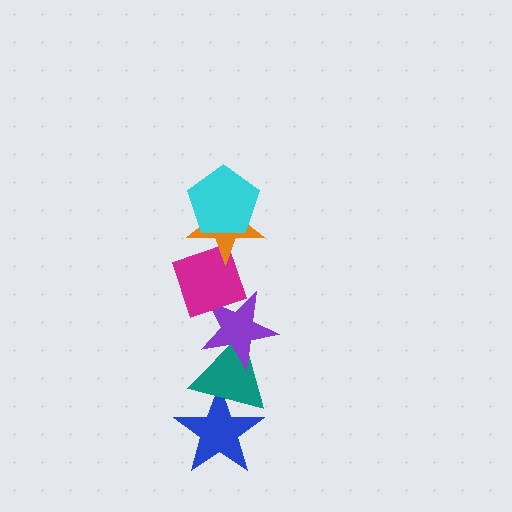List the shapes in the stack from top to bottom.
From top to bottom: the cyan pentagon, the orange star, the magenta diamond, the purple star, the teal triangle, the blue star.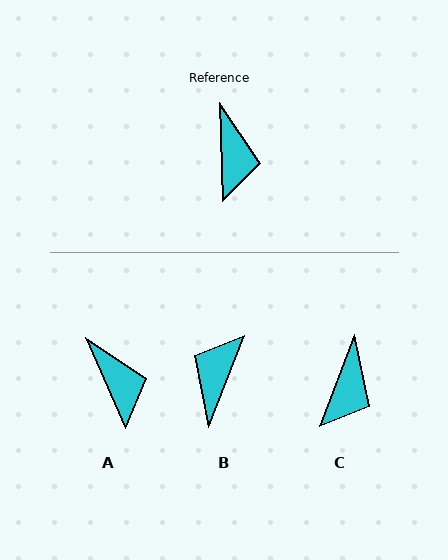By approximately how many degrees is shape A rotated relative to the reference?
Approximately 22 degrees counter-clockwise.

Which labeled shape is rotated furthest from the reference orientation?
B, about 157 degrees away.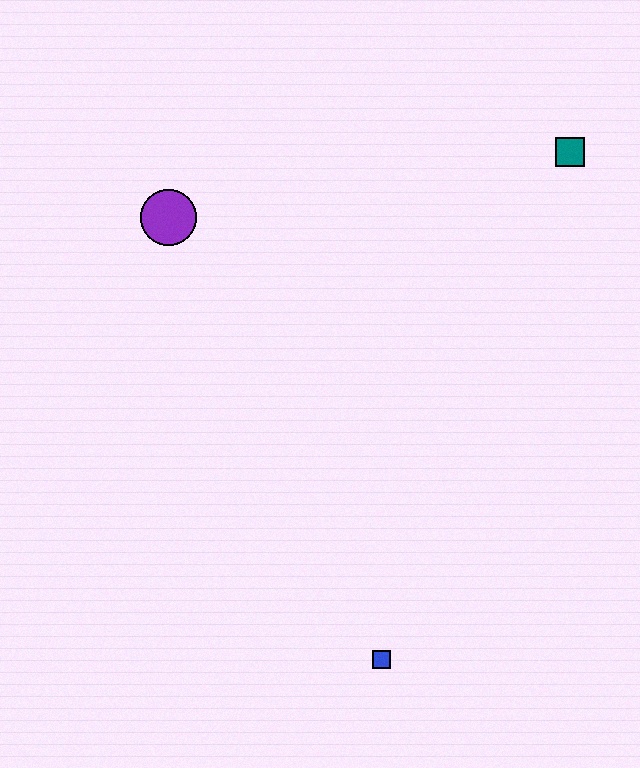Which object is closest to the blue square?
The purple circle is closest to the blue square.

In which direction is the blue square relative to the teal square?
The blue square is below the teal square.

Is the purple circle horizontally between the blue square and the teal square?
No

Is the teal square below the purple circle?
No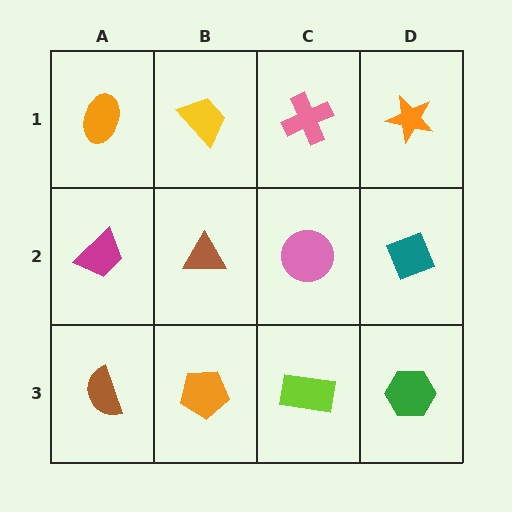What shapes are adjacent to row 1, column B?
A brown triangle (row 2, column B), an orange ellipse (row 1, column A), a pink cross (row 1, column C).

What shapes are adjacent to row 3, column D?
A teal diamond (row 2, column D), a lime rectangle (row 3, column C).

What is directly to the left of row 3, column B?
A brown semicircle.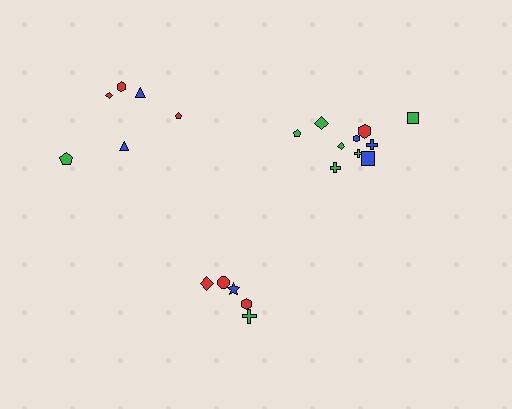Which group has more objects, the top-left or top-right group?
The top-right group.